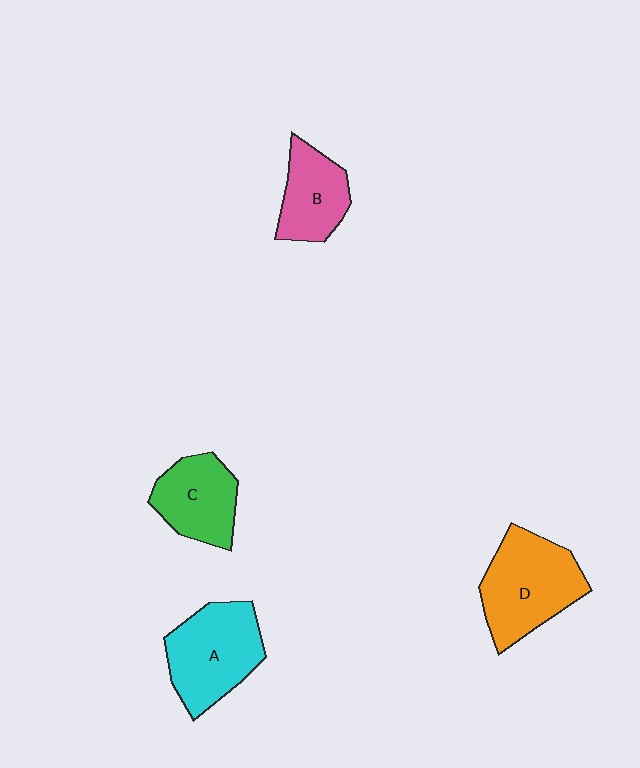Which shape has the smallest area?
Shape B (pink).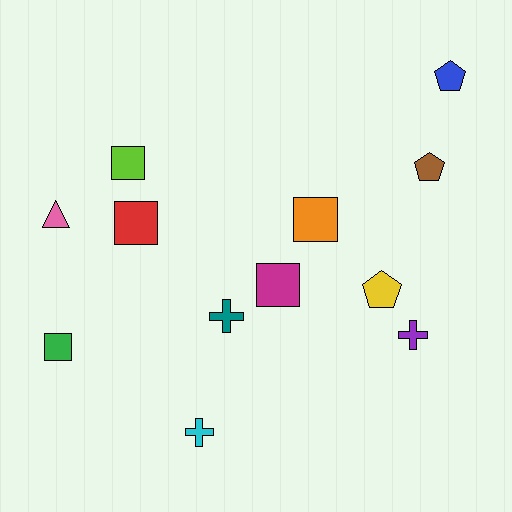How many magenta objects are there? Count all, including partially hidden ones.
There is 1 magenta object.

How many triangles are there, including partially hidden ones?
There is 1 triangle.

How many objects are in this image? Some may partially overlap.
There are 12 objects.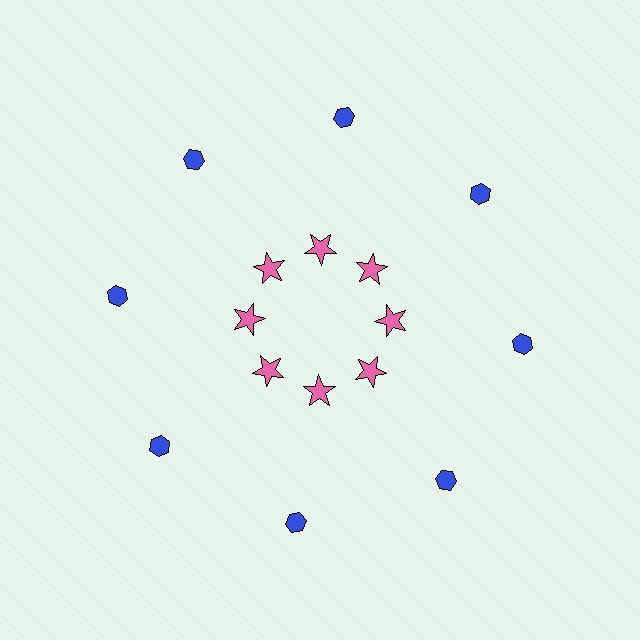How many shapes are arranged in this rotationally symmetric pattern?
There are 16 shapes, arranged in 8 groups of 2.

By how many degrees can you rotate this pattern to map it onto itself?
The pattern maps onto itself every 45 degrees of rotation.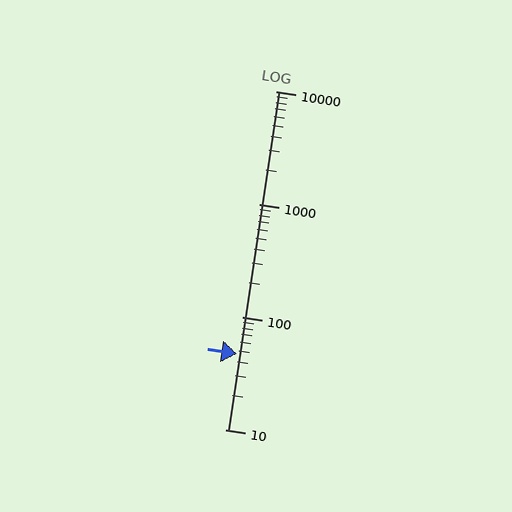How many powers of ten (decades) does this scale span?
The scale spans 3 decades, from 10 to 10000.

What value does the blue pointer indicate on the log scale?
The pointer indicates approximately 47.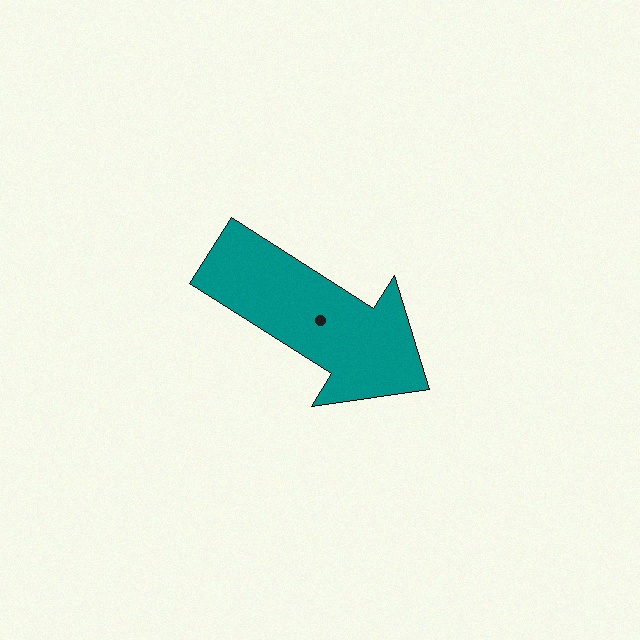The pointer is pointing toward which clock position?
Roughly 4 o'clock.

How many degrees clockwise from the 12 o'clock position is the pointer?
Approximately 122 degrees.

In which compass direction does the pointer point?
Southeast.